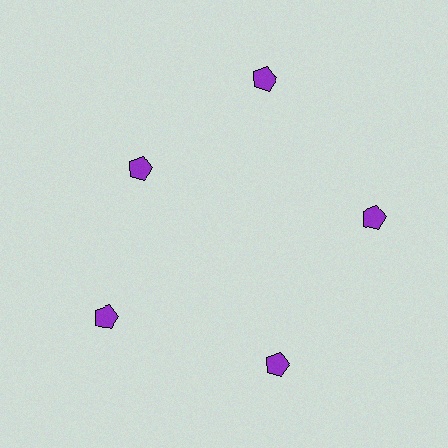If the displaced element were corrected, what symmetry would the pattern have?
It would have 5-fold rotational symmetry — the pattern would map onto itself every 72 degrees.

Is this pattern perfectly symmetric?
No. The 5 purple pentagons are arranged in a ring, but one element near the 10 o'clock position is pulled inward toward the center, breaking the 5-fold rotational symmetry.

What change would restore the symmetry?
The symmetry would be restored by moving it outward, back onto the ring so that all 5 pentagons sit at equal angles and equal distance from the center.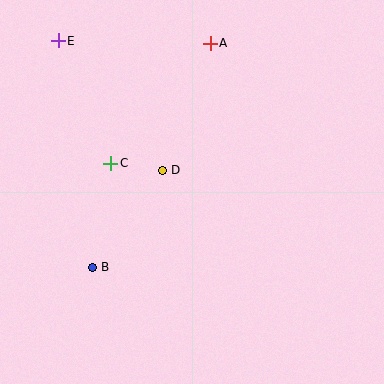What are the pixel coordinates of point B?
Point B is at (92, 267).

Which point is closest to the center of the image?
Point D at (162, 170) is closest to the center.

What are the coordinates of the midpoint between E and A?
The midpoint between E and A is at (134, 42).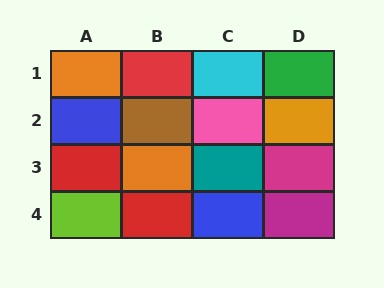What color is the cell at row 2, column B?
Brown.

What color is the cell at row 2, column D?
Orange.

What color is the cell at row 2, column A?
Blue.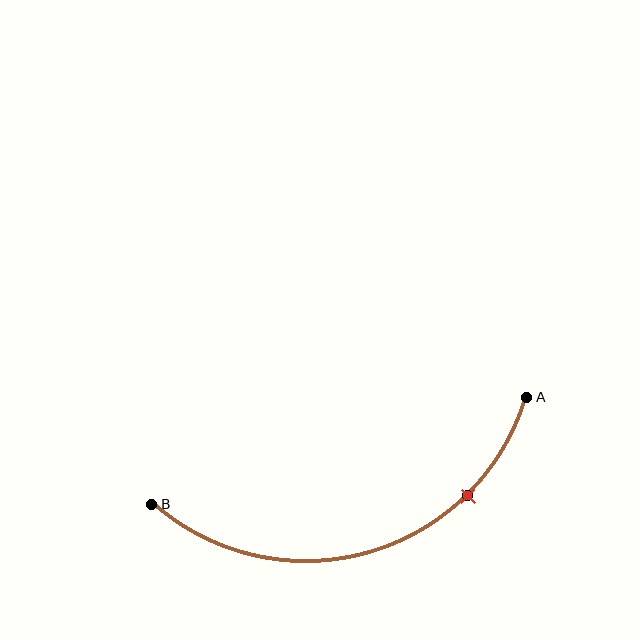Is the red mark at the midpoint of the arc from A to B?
No. The red mark lies on the arc but is closer to endpoint A. The arc midpoint would be at the point on the curve equidistant along the arc from both A and B.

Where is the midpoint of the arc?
The arc midpoint is the point on the curve farthest from the straight line joining A and B. It sits below that line.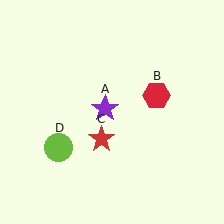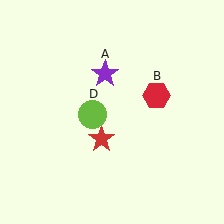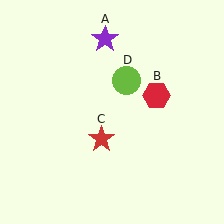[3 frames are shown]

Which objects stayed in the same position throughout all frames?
Red hexagon (object B) and red star (object C) remained stationary.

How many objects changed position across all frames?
2 objects changed position: purple star (object A), lime circle (object D).